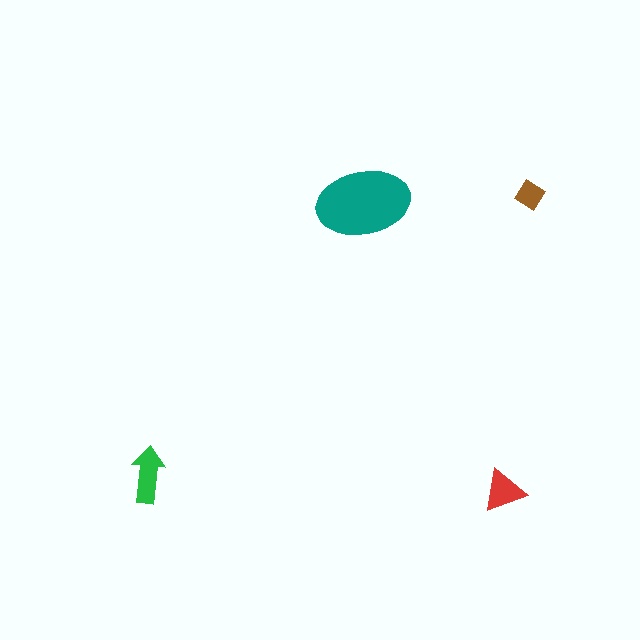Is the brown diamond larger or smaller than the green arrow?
Smaller.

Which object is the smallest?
The brown diamond.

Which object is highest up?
The brown diamond is topmost.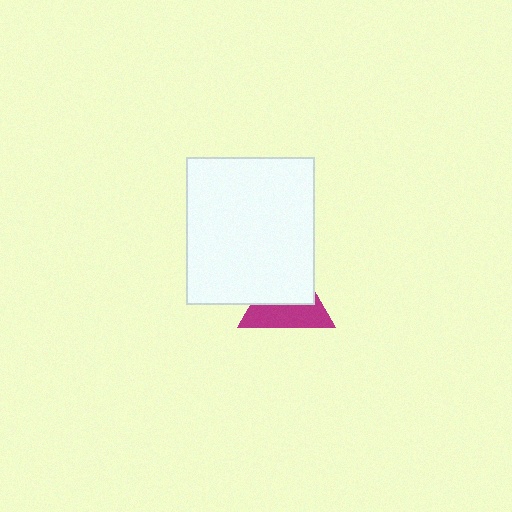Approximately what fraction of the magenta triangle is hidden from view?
Roughly 54% of the magenta triangle is hidden behind the white rectangle.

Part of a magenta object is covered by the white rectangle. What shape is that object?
It is a triangle.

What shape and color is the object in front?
The object in front is a white rectangle.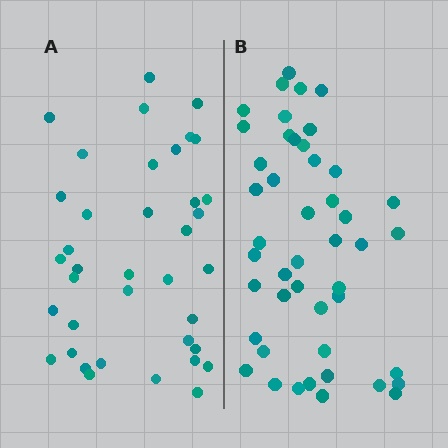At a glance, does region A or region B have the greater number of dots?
Region B (the right region) has more dots.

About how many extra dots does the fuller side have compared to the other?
Region B has roughly 8 or so more dots than region A.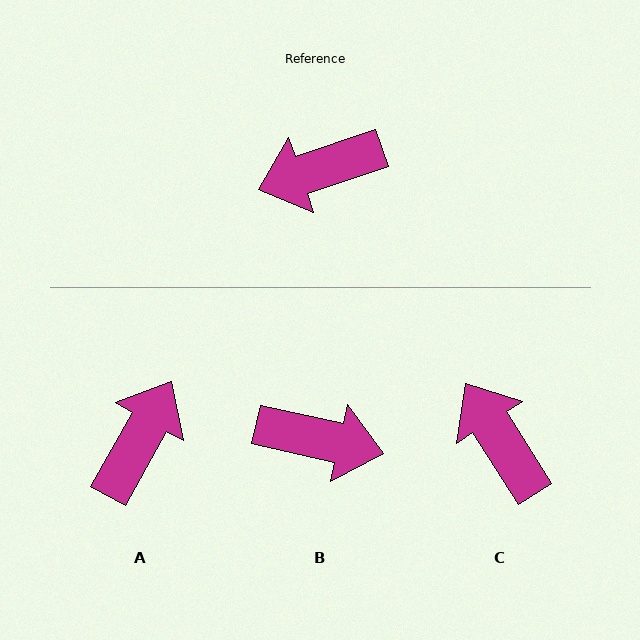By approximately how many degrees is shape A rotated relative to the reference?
Approximately 138 degrees clockwise.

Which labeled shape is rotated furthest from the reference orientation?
B, about 149 degrees away.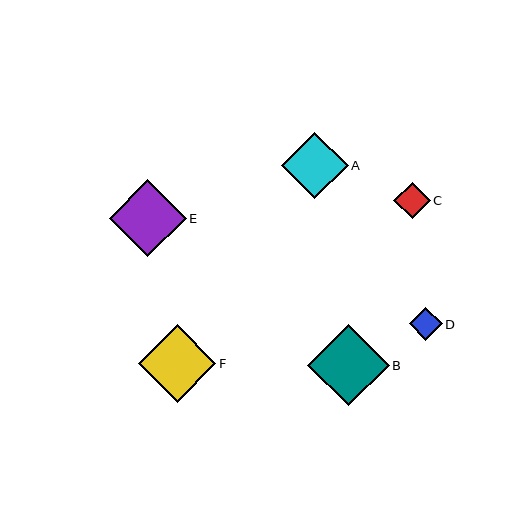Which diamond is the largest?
Diamond B is the largest with a size of approximately 81 pixels.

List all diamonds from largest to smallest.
From largest to smallest: B, F, E, A, C, D.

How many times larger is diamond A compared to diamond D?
Diamond A is approximately 2.0 times the size of diamond D.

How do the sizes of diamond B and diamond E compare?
Diamond B and diamond E are approximately the same size.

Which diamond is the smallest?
Diamond D is the smallest with a size of approximately 33 pixels.